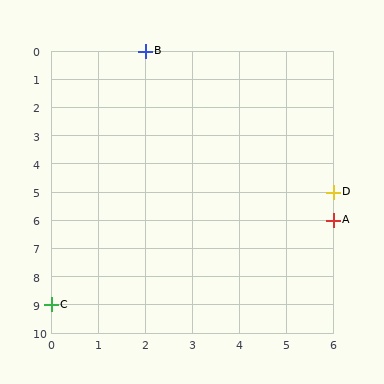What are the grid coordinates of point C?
Point C is at grid coordinates (0, 9).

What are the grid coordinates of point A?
Point A is at grid coordinates (6, 6).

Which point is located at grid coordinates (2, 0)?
Point B is at (2, 0).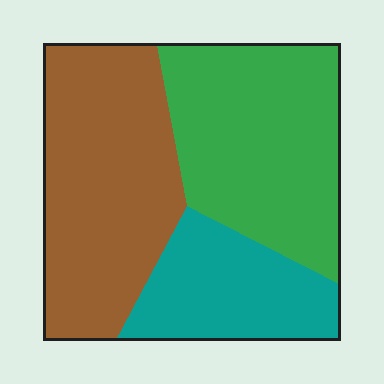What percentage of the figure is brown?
Brown takes up between a third and a half of the figure.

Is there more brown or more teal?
Brown.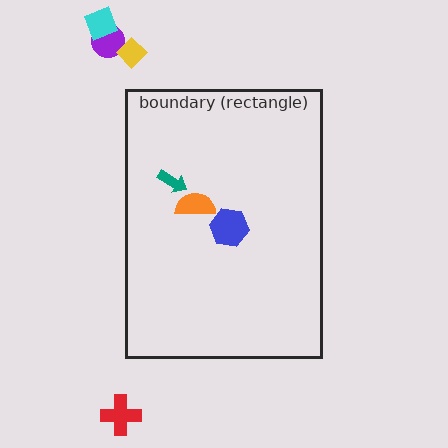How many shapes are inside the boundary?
3 inside, 4 outside.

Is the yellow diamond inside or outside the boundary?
Outside.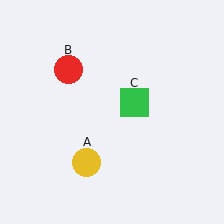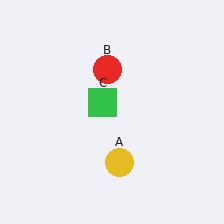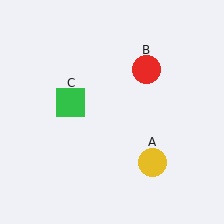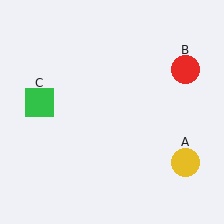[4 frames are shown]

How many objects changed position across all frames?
3 objects changed position: yellow circle (object A), red circle (object B), green square (object C).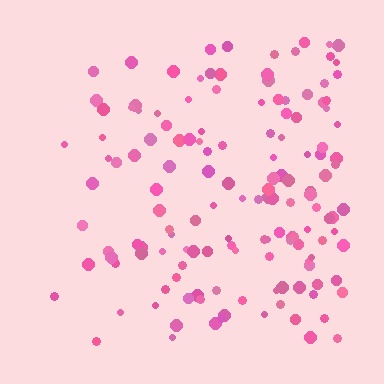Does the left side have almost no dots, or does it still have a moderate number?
Still a moderate number, just noticeably fewer than the right.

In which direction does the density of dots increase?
From left to right, with the right side densest.